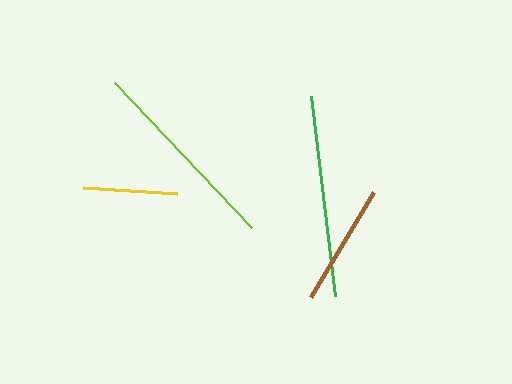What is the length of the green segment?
The green segment is approximately 202 pixels long.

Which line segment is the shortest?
The yellow line is the shortest at approximately 94 pixels.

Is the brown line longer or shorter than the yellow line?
The brown line is longer than the yellow line.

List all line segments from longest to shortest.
From longest to shortest: green, lime, brown, yellow.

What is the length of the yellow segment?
The yellow segment is approximately 94 pixels long.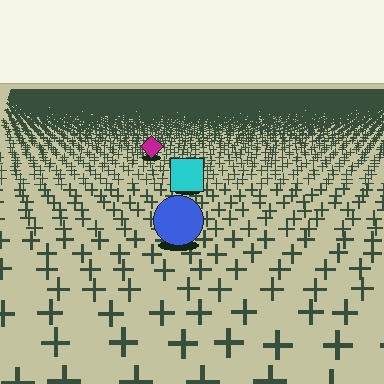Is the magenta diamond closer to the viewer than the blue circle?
No. The blue circle is closer — you can tell from the texture gradient: the ground texture is coarser near it.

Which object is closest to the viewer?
The blue circle is closest. The texture marks near it are larger and more spread out.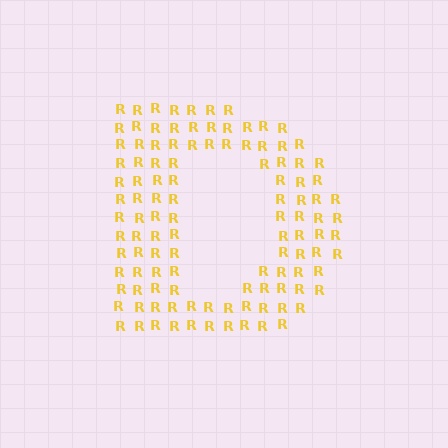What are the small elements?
The small elements are letter R's.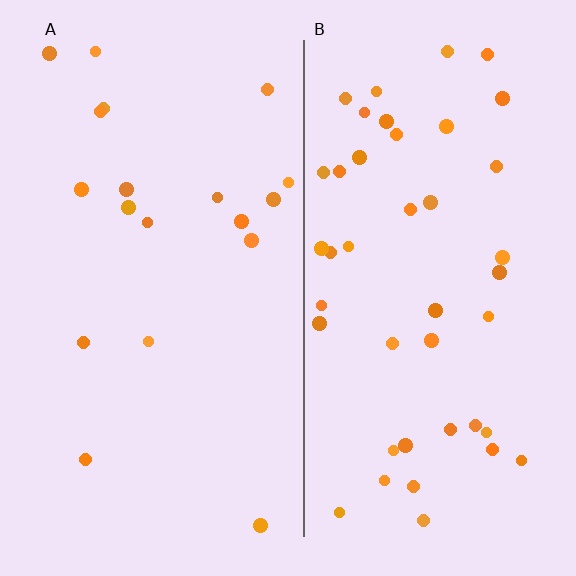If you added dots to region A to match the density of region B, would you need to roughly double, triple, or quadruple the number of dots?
Approximately double.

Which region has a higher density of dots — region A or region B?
B (the right).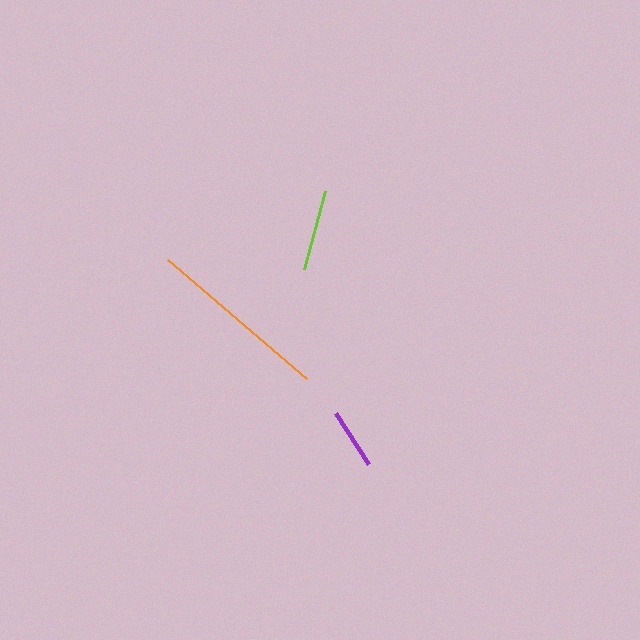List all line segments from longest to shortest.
From longest to shortest: orange, lime, purple.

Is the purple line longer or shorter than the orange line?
The orange line is longer than the purple line.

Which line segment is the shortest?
The purple line is the shortest at approximately 61 pixels.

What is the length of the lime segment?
The lime segment is approximately 82 pixels long.